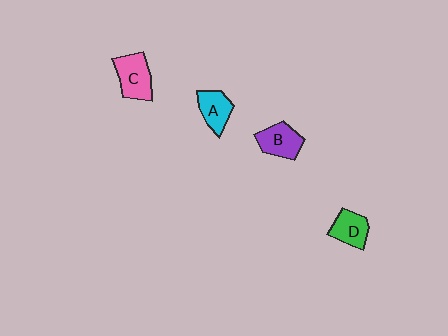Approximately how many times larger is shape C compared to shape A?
Approximately 1.3 times.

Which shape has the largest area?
Shape C (pink).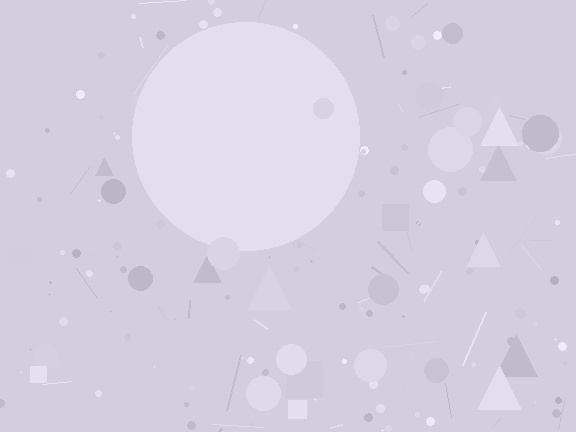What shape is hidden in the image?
A circle is hidden in the image.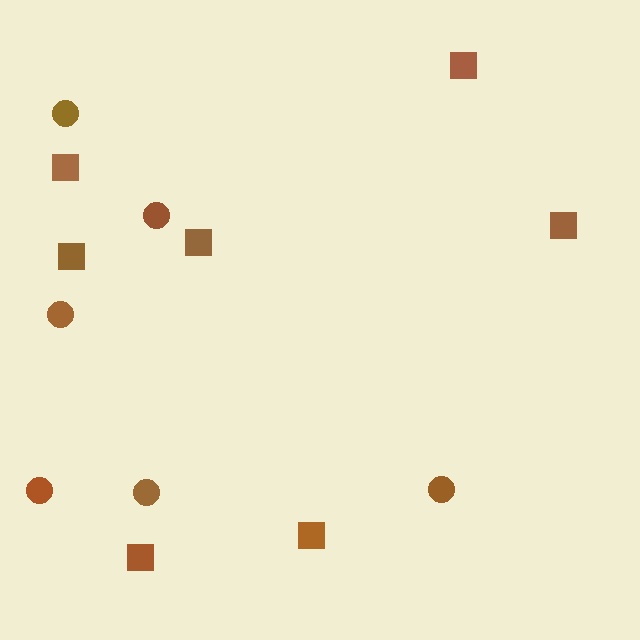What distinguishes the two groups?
There are 2 groups: one group of squares (7) and one group of circles (6).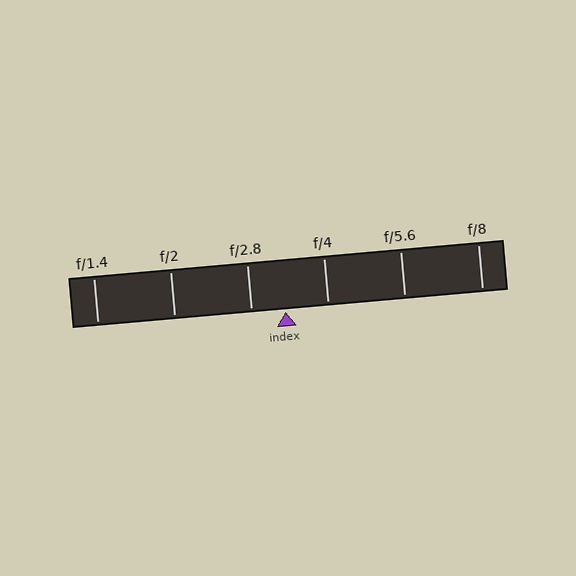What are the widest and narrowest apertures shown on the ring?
The widest aperture shown is f/1.4 and the narrowest is f/8.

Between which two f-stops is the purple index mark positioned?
The index mark is between f/2.8 and f/4.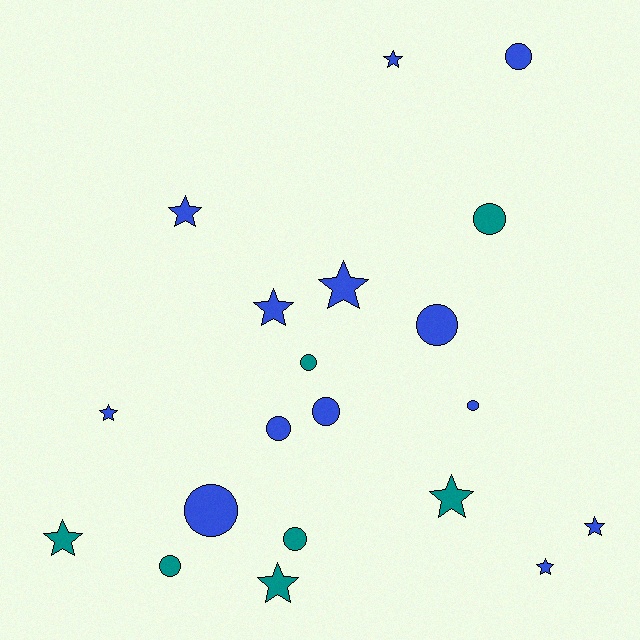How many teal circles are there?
There are 4 teal circles.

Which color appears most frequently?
Blue, with 13 objects.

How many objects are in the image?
There are 20 objects.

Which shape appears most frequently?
Star, with 10 objects.